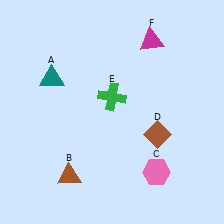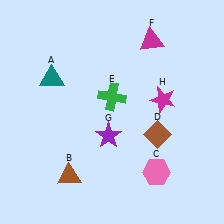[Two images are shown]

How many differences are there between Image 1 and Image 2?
There are 2 differences between the two images.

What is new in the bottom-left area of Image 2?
A purple star (G) was added in the bottom-left area of Image 2.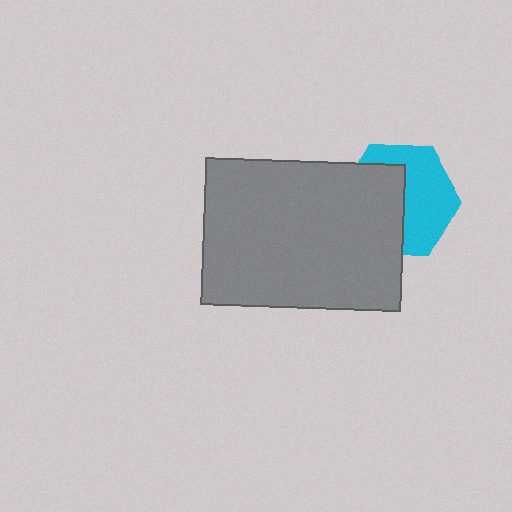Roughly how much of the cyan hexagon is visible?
About half of it is visible (roughly 51%).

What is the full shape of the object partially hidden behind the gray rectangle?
The partially hidden object is a cyan hexagon.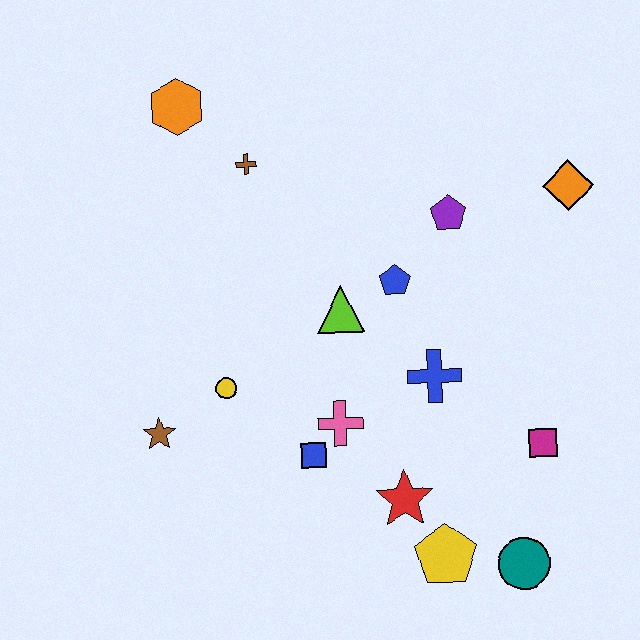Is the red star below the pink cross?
Yes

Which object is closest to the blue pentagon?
The lime triangle is closest to the blue pentagon.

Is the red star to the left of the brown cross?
No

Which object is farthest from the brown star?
The orange diamond is farthest from the brown star.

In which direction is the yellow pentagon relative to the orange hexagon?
The yellow pentagon is below the orange hexagon.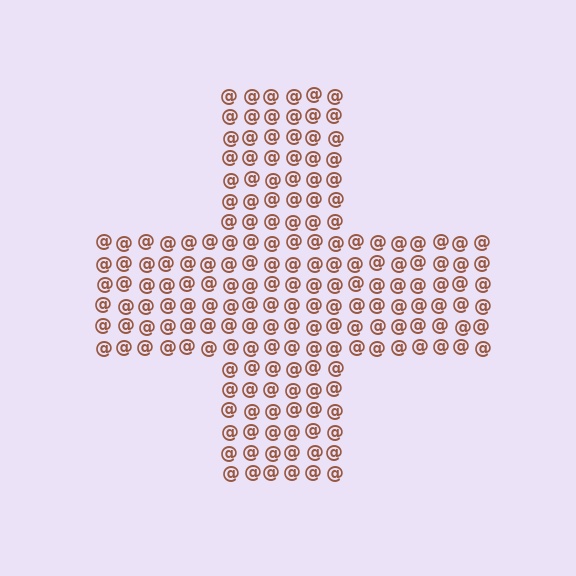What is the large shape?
The large shape is a cross.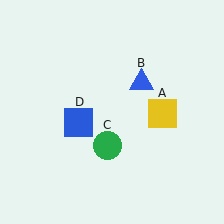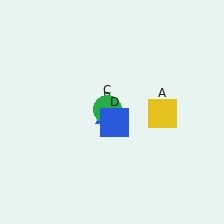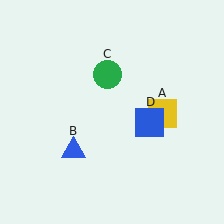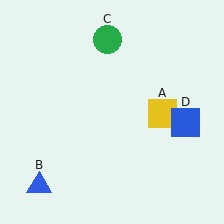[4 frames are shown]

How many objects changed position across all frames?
3 objects changed position: blue triangle (object B), green circle (object C), blue square (object D).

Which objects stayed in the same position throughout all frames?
Yellow square (object A) remained stationary.